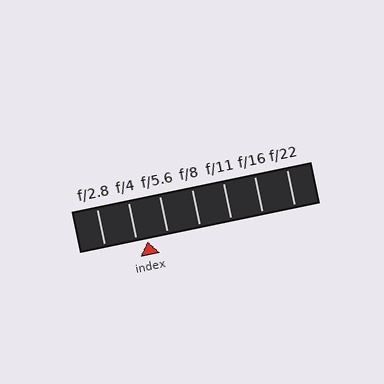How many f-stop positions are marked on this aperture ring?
There are 7 f-stop positions marked.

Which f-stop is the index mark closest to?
The index mark is closest to f/4.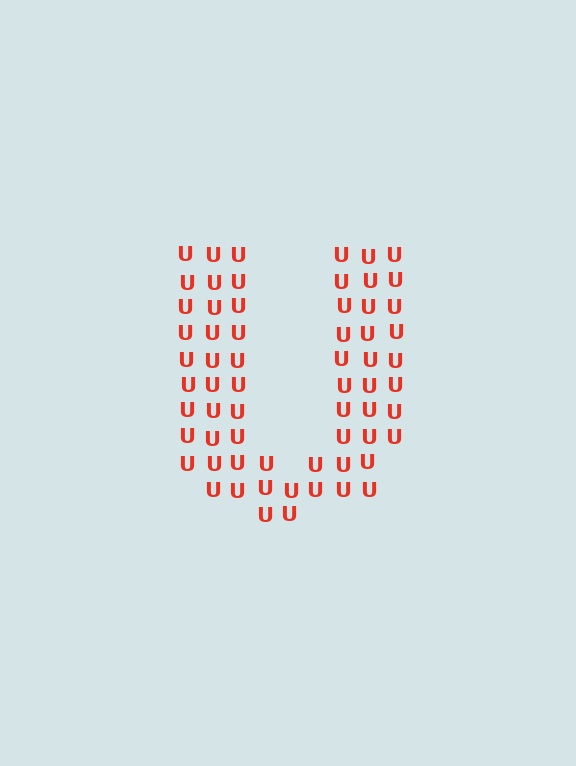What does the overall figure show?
The overall figure shows the letter U.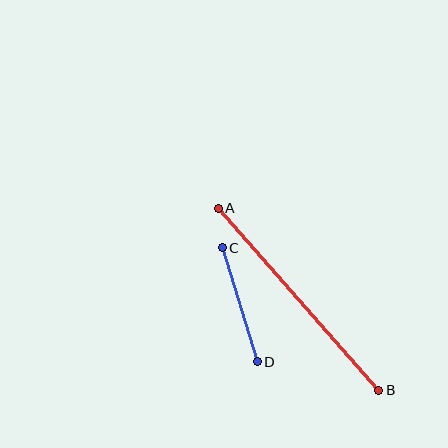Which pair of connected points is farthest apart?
Points A and B are farthest apart.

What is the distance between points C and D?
The distance is approximately 119 pixels.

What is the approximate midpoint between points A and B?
The midpoint is at approximately (298, 299) pixels.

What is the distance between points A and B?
The distance is approximately 242 pixels.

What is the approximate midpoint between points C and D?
The midpoint is at approximately (240, 305) pixels.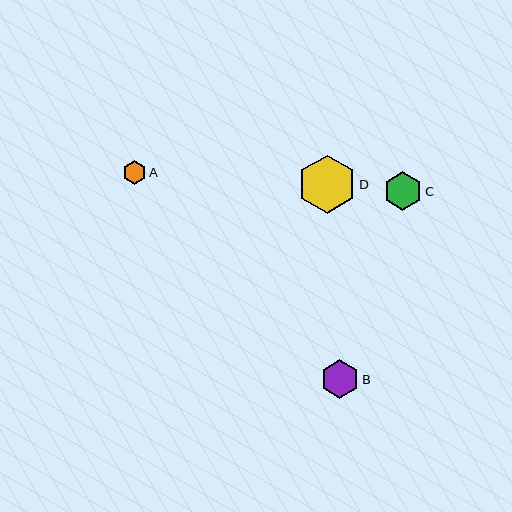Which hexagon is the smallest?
Hexagon A is the smallest with a size of approximately 23 pixels.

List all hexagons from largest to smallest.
From largest to smallest: D, B, C, A.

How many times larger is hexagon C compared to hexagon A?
Hexagon C is approximately 1.6 times the size of hexagon A.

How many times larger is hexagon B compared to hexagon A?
Hexagon B is approximately 1.7 times the size of hexagon A.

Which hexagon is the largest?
Hexagon D is the largest with a size of approximately 58 pixels.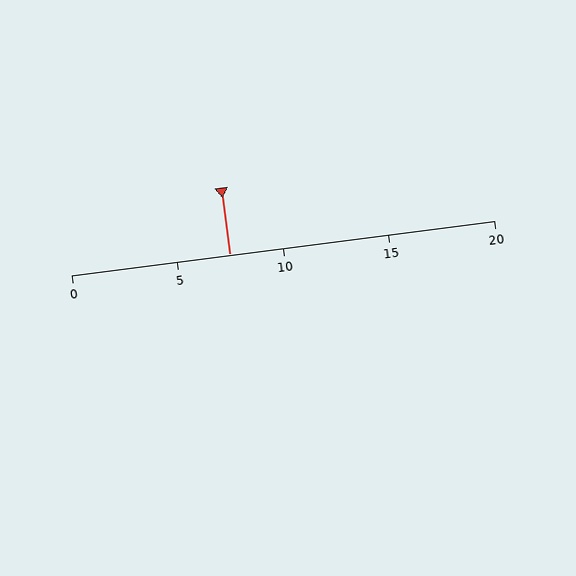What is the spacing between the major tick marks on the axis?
The major ticks are spaced 5 apart.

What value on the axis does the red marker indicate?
The marker indicates approximately 7.5.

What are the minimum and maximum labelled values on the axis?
The axis runs from 0 to 20.